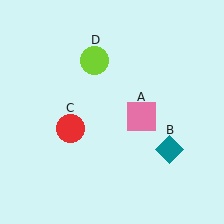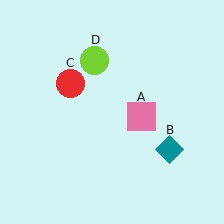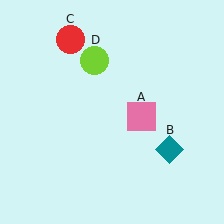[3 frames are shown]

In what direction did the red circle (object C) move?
The red circle (object C) moved up.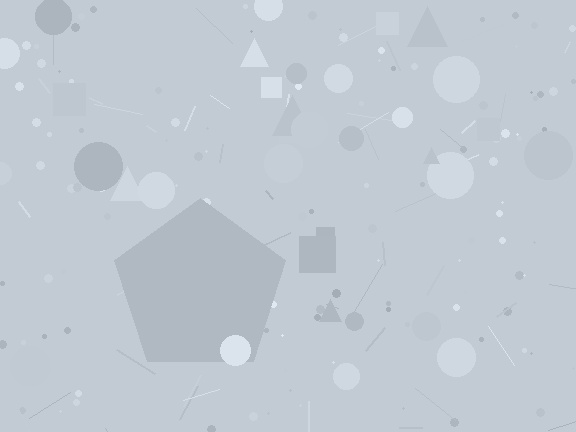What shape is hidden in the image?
A pentagon is hidden in the image.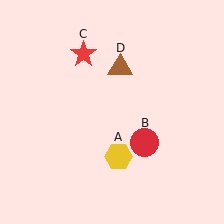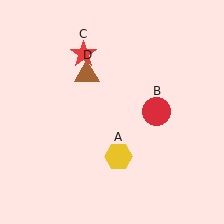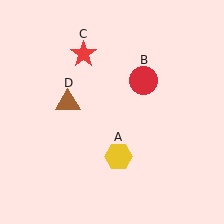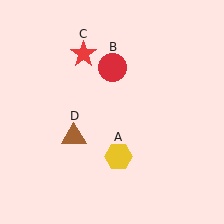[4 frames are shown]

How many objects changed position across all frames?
2 objects changed position: red circle (object B), brown triangle (object D).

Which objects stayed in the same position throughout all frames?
Yellow hexagon (object A) and red star (object C) remained stationary.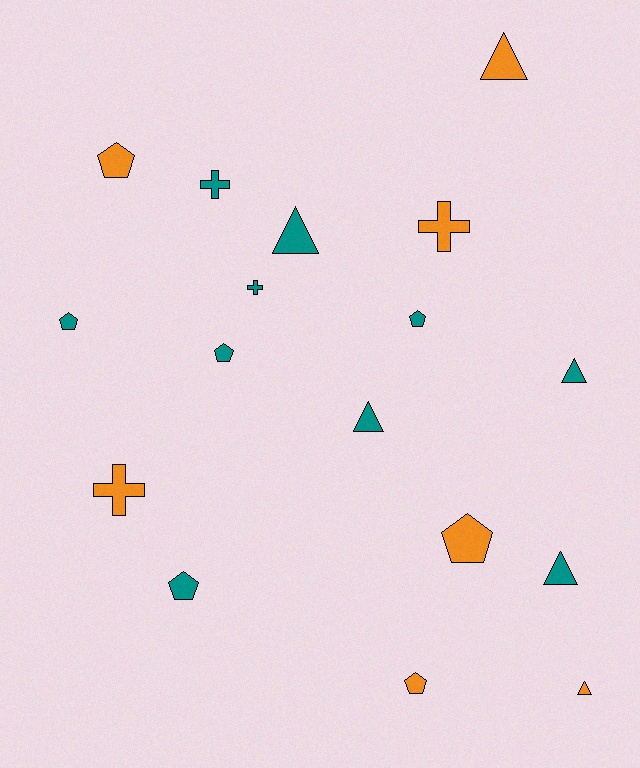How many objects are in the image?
There are 17 objects.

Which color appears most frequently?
Teal, with 10 objects.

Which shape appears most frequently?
Pentagon, with 7 objects.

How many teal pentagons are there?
There are 4 teal pentagons.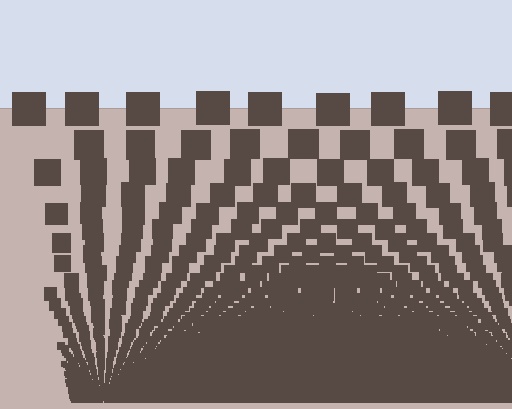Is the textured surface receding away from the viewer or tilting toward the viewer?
The surface appears to tilt toward the viewer. Texture elements get larger and sparser toward the top.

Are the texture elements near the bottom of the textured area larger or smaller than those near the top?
Smaller. The gradient is inverted — elements near the bottom are smaller and denser.